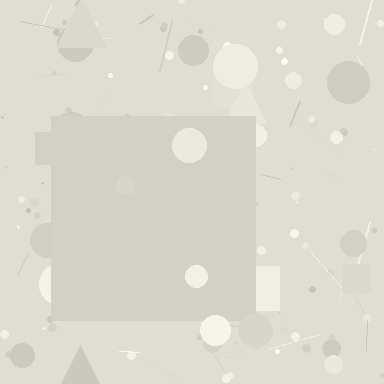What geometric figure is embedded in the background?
A square is embedded in the background.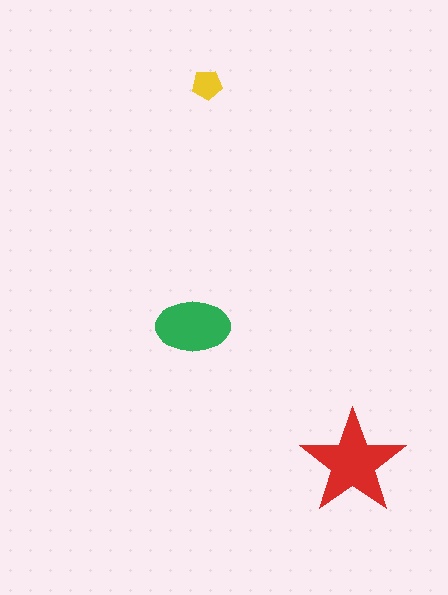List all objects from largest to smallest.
The red star, the green ellipse, the yellow pentagon.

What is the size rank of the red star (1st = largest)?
1st.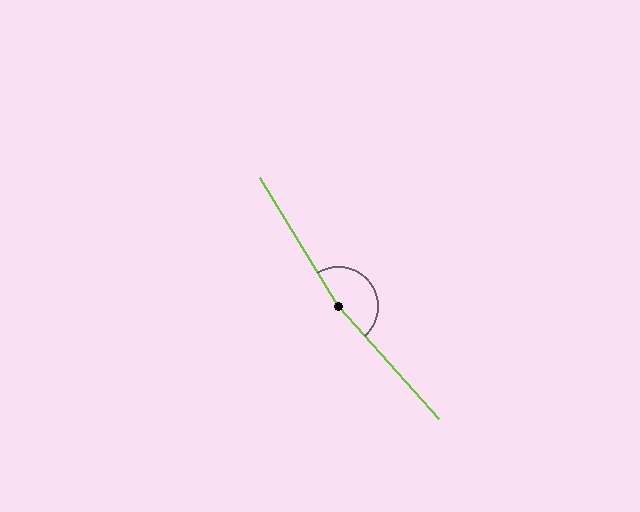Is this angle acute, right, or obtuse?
It is obtuse.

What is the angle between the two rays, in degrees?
Approximately 169 degrees.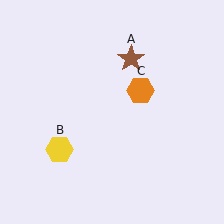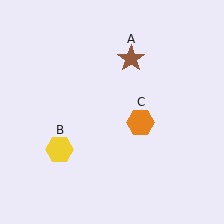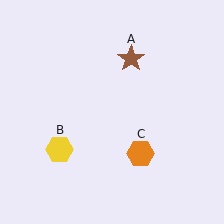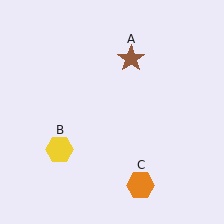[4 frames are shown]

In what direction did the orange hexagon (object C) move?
The orange hexagon (object C) moved down.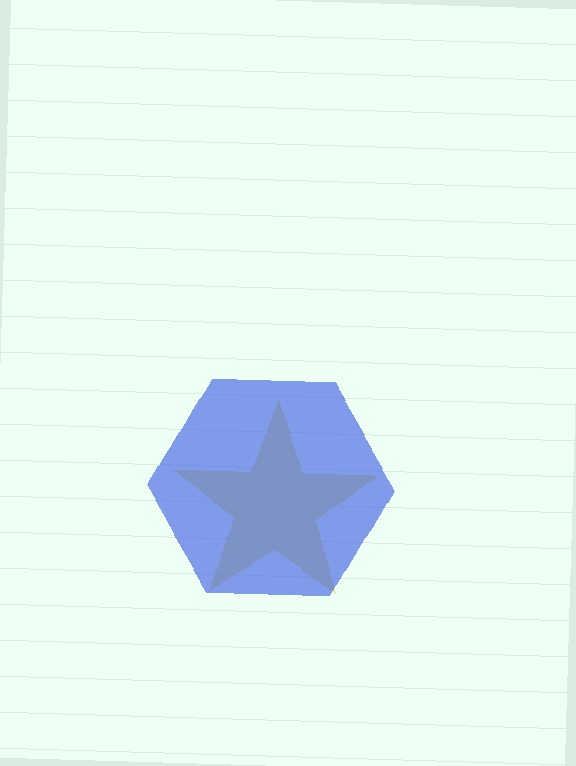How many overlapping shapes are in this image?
There are 2 overlapping shapes in the image.